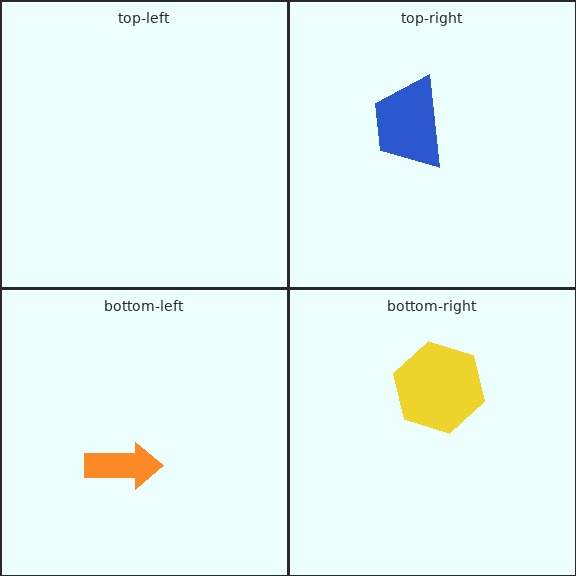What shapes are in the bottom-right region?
The yellow hexagon.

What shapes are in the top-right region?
The blue trapezoid.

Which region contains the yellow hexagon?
The bottom-right region.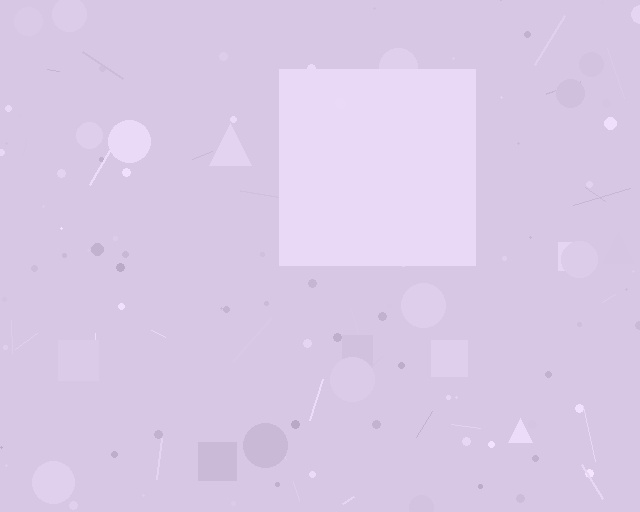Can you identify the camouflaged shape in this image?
The camouflaged shape is a square.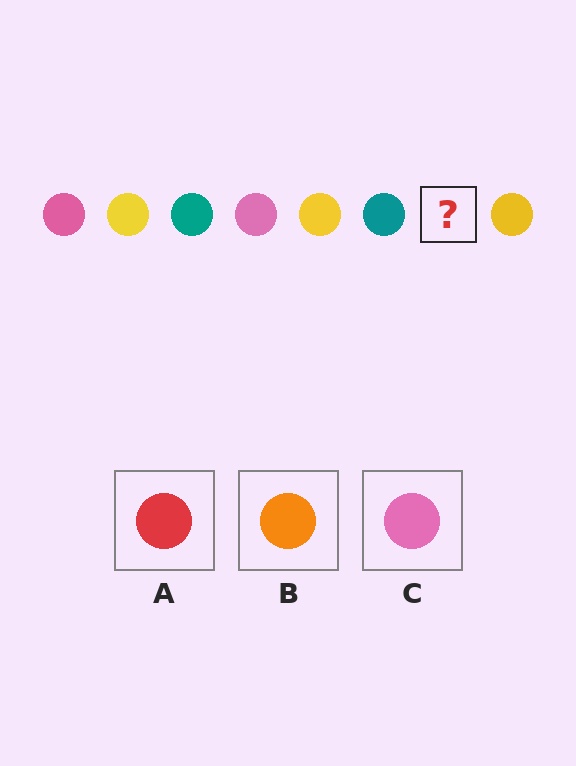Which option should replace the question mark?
Option C.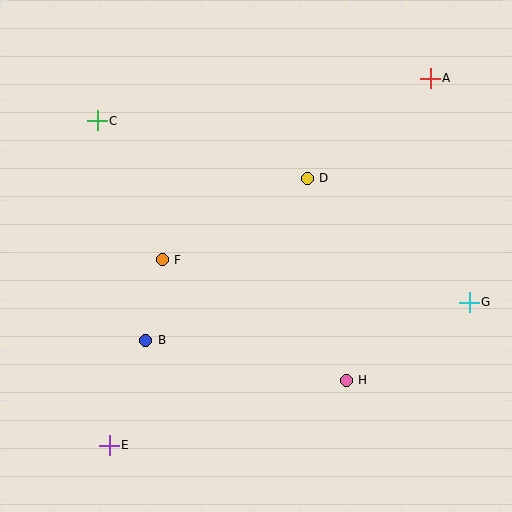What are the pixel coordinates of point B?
Point B is at (146, 340).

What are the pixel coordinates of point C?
Point C is at (97, 121).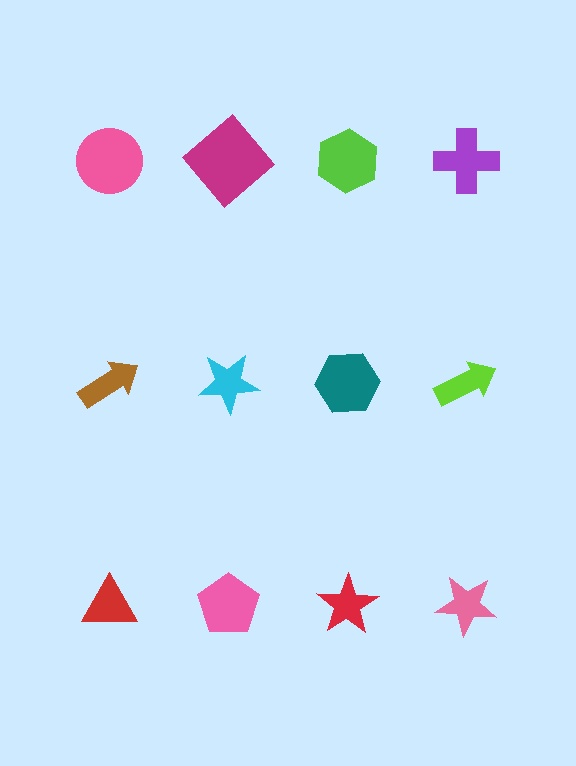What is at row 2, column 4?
A lime arrow.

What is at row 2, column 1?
A brown arrow.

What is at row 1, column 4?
A purple cross.